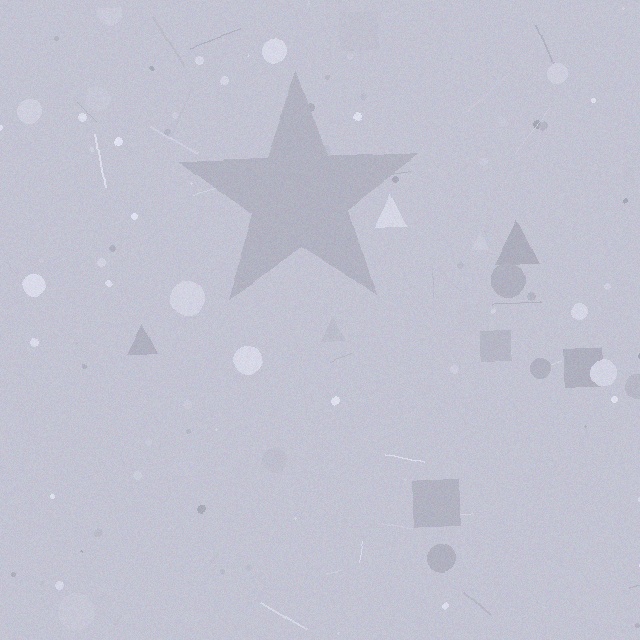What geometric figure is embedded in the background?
A star is embedded in the background.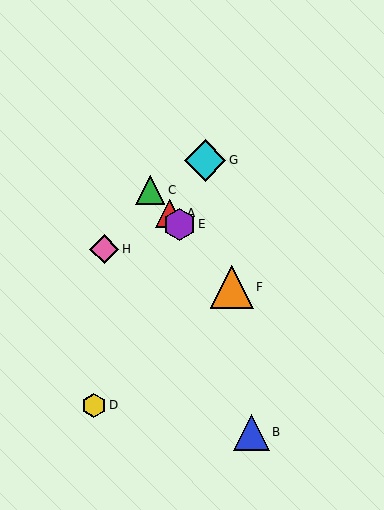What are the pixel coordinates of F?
Object F is at (232, 287).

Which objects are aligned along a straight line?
Objects A, C, E, F are aligned along a straight line.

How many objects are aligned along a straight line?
4 objects (A, C, E, F) are aligned along a straight line.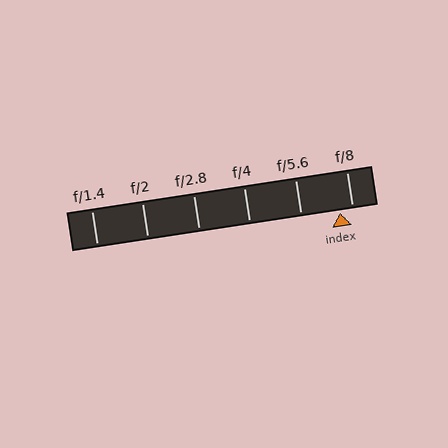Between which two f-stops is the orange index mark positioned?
The index mark is between f/5.6 and f/8.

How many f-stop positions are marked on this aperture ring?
There are 6 f-stop positions marked.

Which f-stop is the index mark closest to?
The index mark is closest to f/8.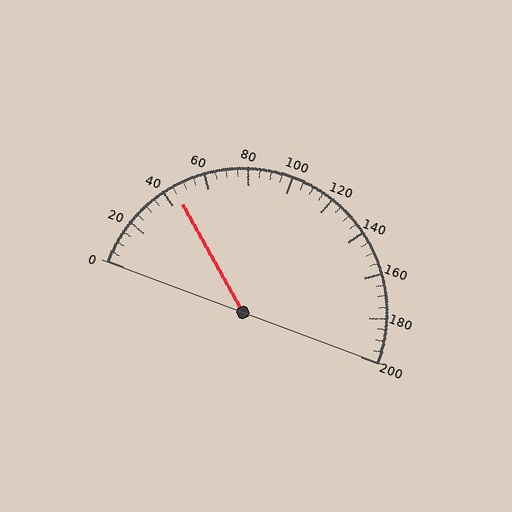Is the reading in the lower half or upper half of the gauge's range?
The reading is in the lower half of the range (0 to 200).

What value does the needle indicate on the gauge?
The needle indicates approximately 45.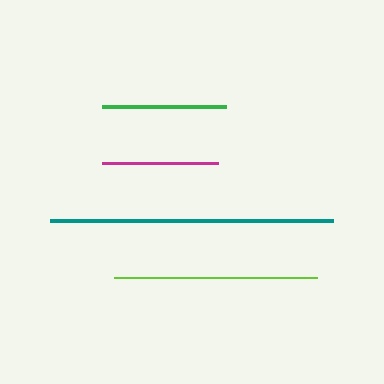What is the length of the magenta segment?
The magenta segment is approximately 115 pixels long.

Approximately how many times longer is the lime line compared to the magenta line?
The lime line is approximately 1.8 times the length of the magenta line.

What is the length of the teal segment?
The teal segment is approximately 283 pixels long.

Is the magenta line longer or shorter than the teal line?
The teal line is longer than the magenta line.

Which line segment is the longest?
The teal line is the longest at approximately 283 pixels.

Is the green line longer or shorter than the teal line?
The teal line is longer than the green line.